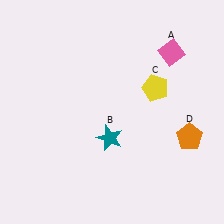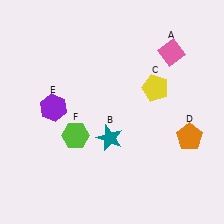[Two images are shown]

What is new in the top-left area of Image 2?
A purple hexagon (E) was added in the top-left area of Image 2.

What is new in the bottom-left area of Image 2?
A lime hexagon (F) was added in the bottom-left area of Image 2.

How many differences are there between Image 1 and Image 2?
There are 2 differences between the two images.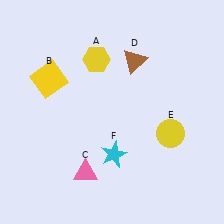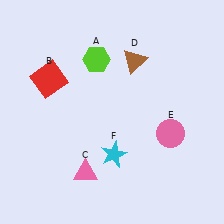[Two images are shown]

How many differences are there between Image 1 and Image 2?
There are 3 differences between the two images.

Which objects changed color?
A changed from yellow to lime. B changed from yellow to red. E changed from yellow to pink.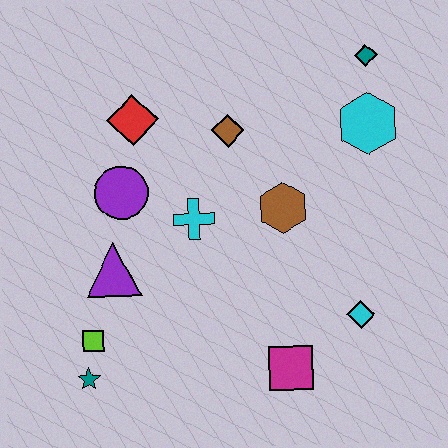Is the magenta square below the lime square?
Yes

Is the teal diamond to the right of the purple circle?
Yes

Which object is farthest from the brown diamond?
The teal star is farthest from the brown diamond.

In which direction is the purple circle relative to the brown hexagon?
The purple circle is to the left of the brown hexagon.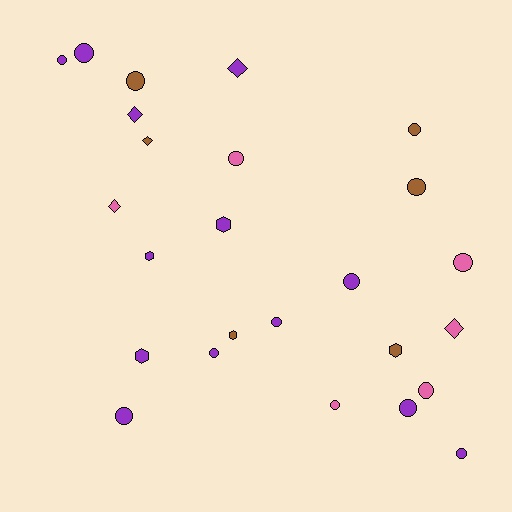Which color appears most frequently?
Purple, with 13 objects.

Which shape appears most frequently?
Circle, with 15 objects.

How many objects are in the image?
There are 25 objects.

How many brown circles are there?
There are 3 brown circles.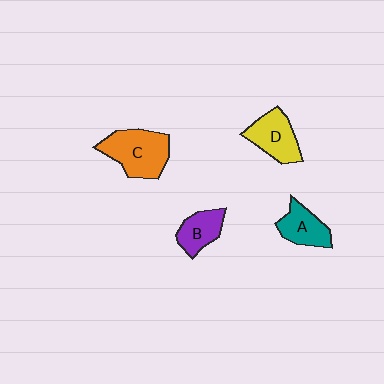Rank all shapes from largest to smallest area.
From largest to smallest: C (orange), D (yellow), A (teal), B (purple).